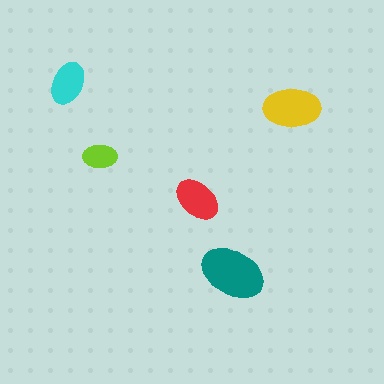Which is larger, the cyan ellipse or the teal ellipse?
The teal one.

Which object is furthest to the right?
The yellow ellipse is rightmost.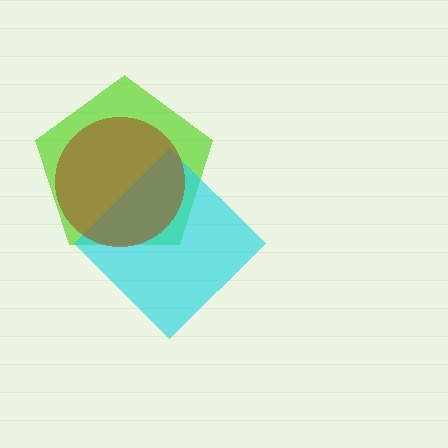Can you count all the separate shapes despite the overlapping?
Yes, there are 3 separate shapes.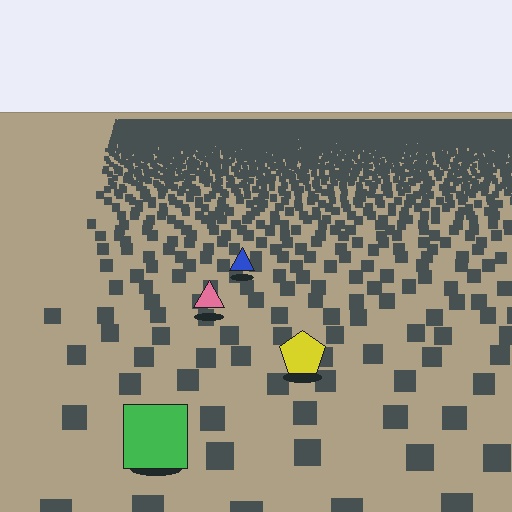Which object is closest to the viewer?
The green square is closest. The texture marks near it are larger and more spread out.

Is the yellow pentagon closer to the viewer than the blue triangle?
Yes. The yellow pentagon is closer — you can tell from the texture gradient: the ground texture is coarser near it.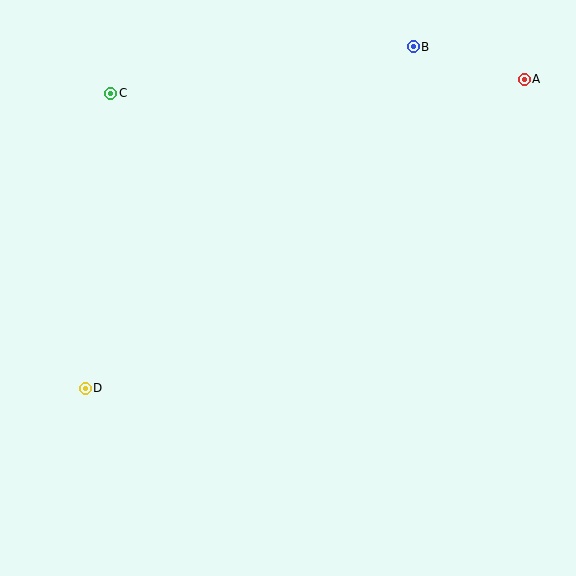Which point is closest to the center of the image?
Point D at (85, 388) is closest to the center.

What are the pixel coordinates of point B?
Point B is at (413, 47).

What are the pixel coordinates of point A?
Point A is at (524, 79).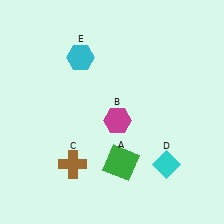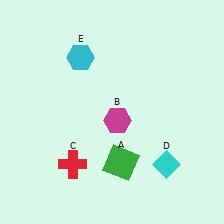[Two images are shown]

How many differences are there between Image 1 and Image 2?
There is 1 difference between the two images.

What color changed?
The cross (C) changed from brown in Image 1 to red in Image 2.